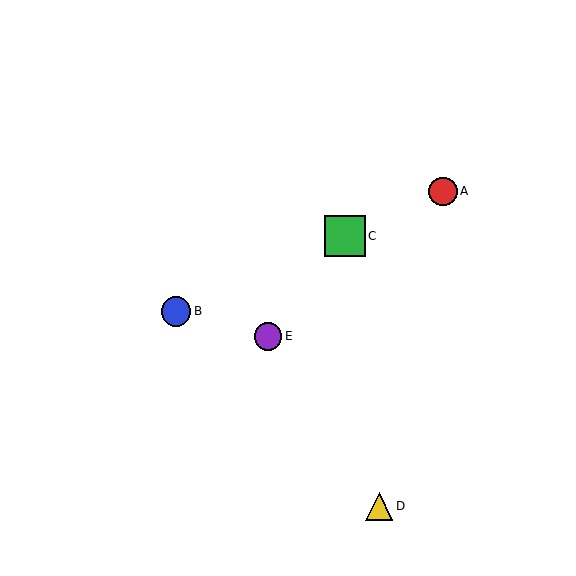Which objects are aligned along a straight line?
Objects A, B, C are aligned along a straight line.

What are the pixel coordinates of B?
Object B is at (176, 311).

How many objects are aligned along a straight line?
3 objects (A, B, C) are aligned along a straight line.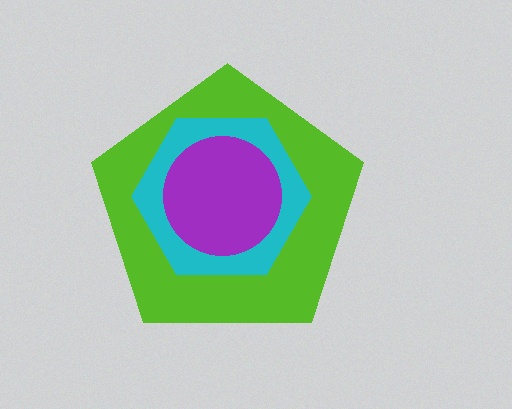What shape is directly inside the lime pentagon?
The cyan hexagon.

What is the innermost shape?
The purple circle.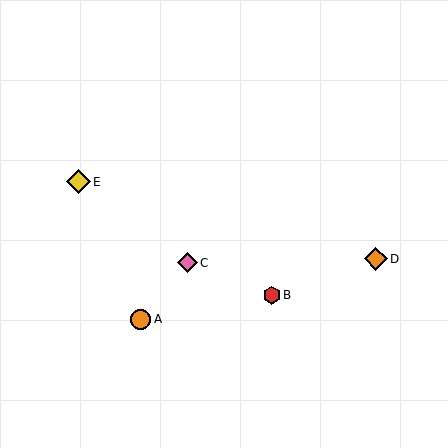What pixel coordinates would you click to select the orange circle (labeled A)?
Click at (140, 319) to select the orange circle A.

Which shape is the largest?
The yellow diamond (labeled E) is the largest.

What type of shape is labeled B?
Shape B is a red hexagon.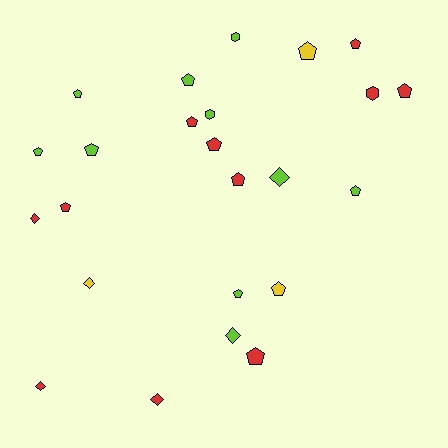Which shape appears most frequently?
Pentagon, with 15 objects.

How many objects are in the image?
There are 24 objects.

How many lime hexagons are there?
There are 2 lime hexagons.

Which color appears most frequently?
Red, with 11 objects.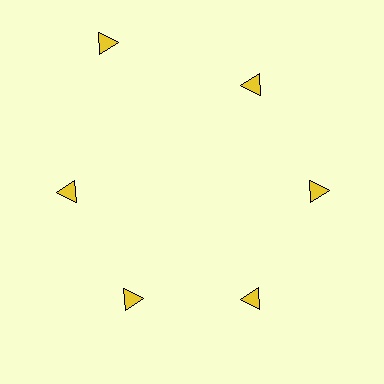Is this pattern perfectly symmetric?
No. The 6 yellow triangles are arranged in a ring, but one element near the 11 o'clock position is pushed outward from the center, breaking the 6-fold rotational symmetry.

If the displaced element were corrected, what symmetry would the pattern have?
It would have 6-fold rotational symmetry — the pattern would map onto itself every 60 degrees.